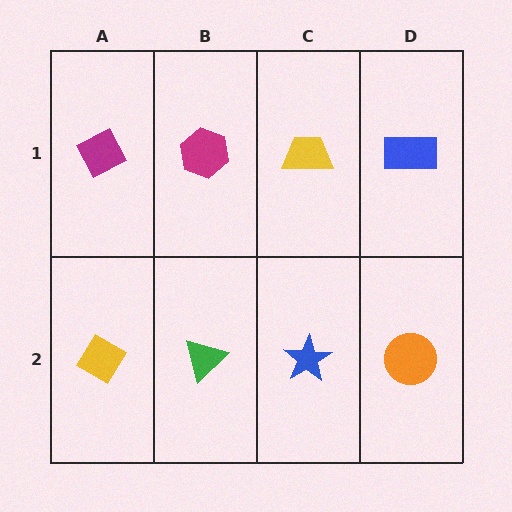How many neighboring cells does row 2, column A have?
2.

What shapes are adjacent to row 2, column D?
A blue rectangle (row 1, column D), a blue star (row 2, column C).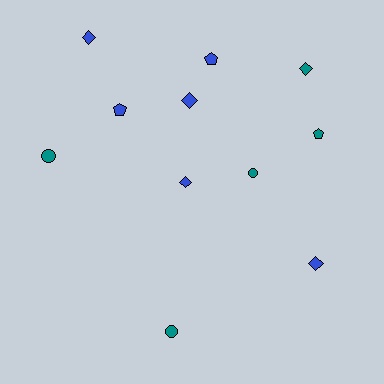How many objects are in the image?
There are 11 objects.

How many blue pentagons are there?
There are 2 blue pentagons.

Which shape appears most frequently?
Diamond, with 5 objects.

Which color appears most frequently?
Blue, with 6 objects.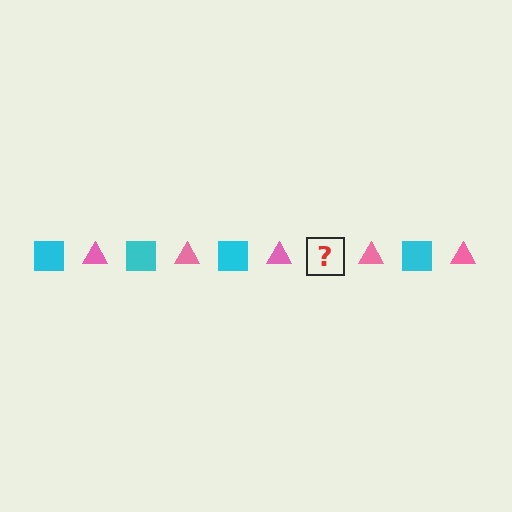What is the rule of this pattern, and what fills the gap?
The rule is that the pattern alternates between cyan square and pink triangle. The gap should be filled with a cyan square.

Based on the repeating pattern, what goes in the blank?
The blank should be a cyan square.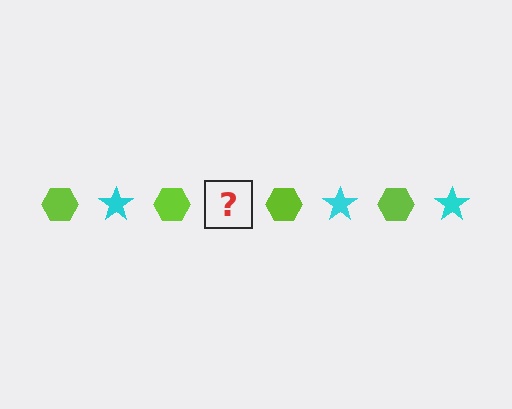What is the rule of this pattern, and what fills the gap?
The rule is that the pattern alternates between lime hexagon and cyan star. The gap should be filled with a cyan star.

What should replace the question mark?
The question mark should be replaced with a cyan star.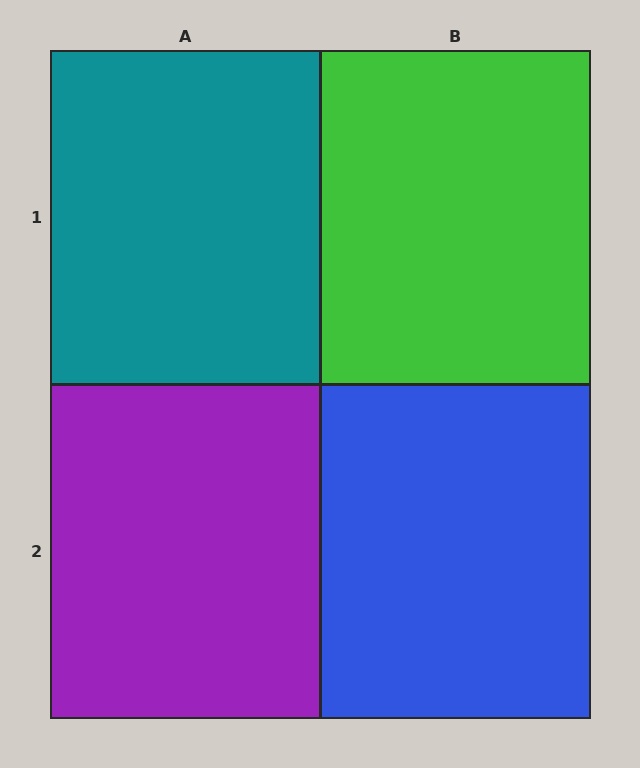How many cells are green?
1 cell is green.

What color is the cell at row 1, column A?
Teal.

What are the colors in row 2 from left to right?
Purple, blue.